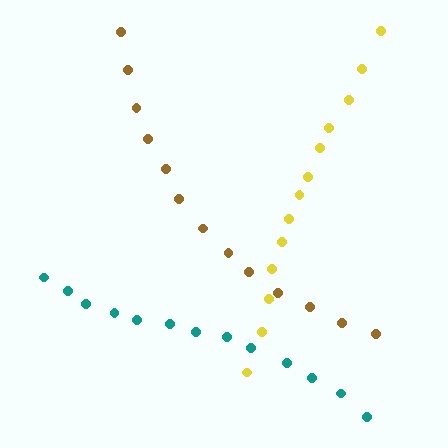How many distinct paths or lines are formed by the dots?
There are 3 distinct paths.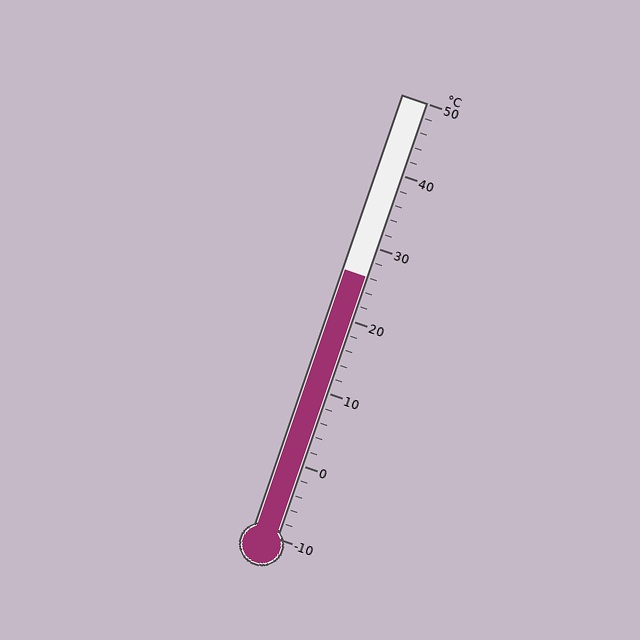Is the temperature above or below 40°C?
The temperature is below 40°C.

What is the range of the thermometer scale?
The thermometer scale ranges from -10°C to 50°C.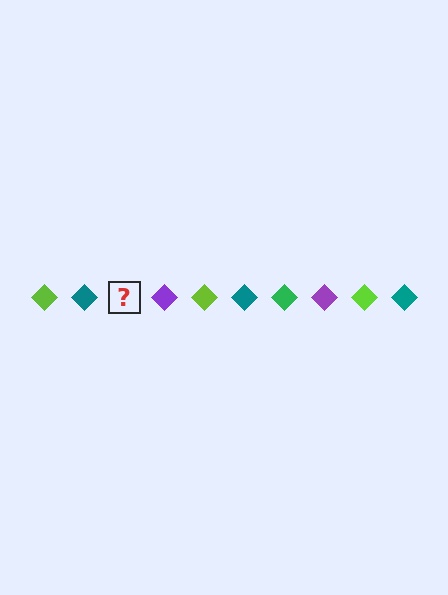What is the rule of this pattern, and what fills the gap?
The rule is that the pattern cycles through lime, teal, green, purple diamonds. The gap should be filled with a green diamond.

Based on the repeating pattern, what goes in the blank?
The blank should be a green diamond.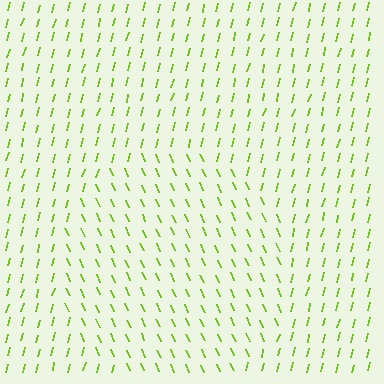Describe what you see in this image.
The image is filled with small lime line segments. A circle region in the image has lines oriented differently from the surrounding lines, creating a visible texture boundary.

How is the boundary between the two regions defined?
The boundary is defined purely by a change in line orientation (approximately 38 degrees difference). All lines are the same color and thickness.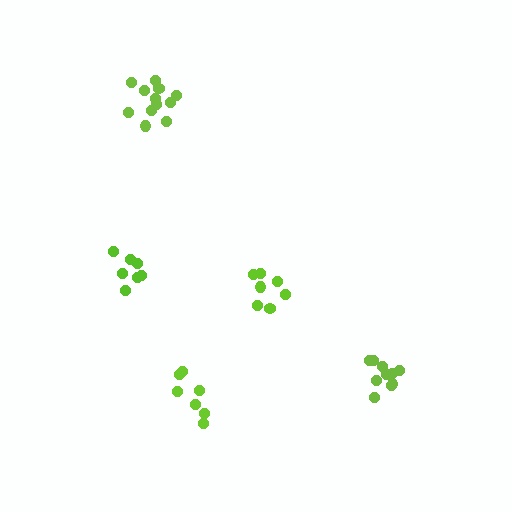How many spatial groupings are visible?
There are 5 spatial groupings.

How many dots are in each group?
Group 1: 10 dots, Group 2: 7 dots, Group 3: 7 dots, Group 4: 7 dots, Group 5: 12 dots (43 total).